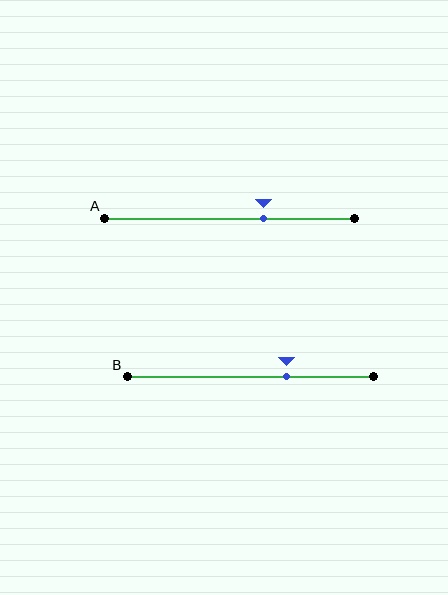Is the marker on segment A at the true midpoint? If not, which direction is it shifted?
No, the marker on segment A is shifted to the right by about 13% of the segment length.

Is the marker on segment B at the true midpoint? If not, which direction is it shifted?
No, the marker on segment B is shifted to the right by about 14% of the segment length.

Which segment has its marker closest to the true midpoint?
Segment A has its marker closest to the true midpoint.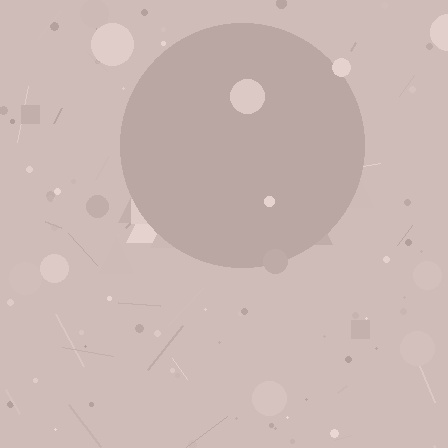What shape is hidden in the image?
A circle is hidden in the image.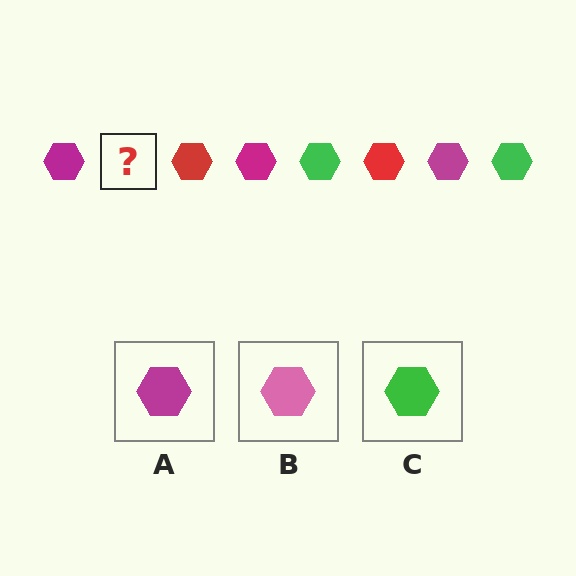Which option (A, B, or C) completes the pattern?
C.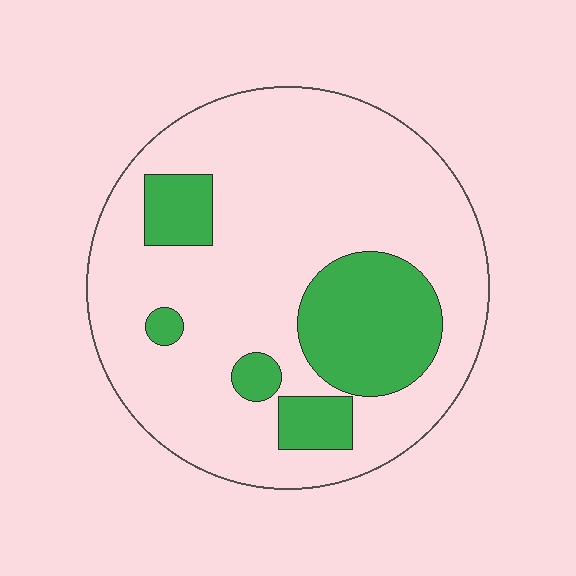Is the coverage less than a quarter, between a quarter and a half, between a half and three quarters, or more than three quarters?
Less than a quarter.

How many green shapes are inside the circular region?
5.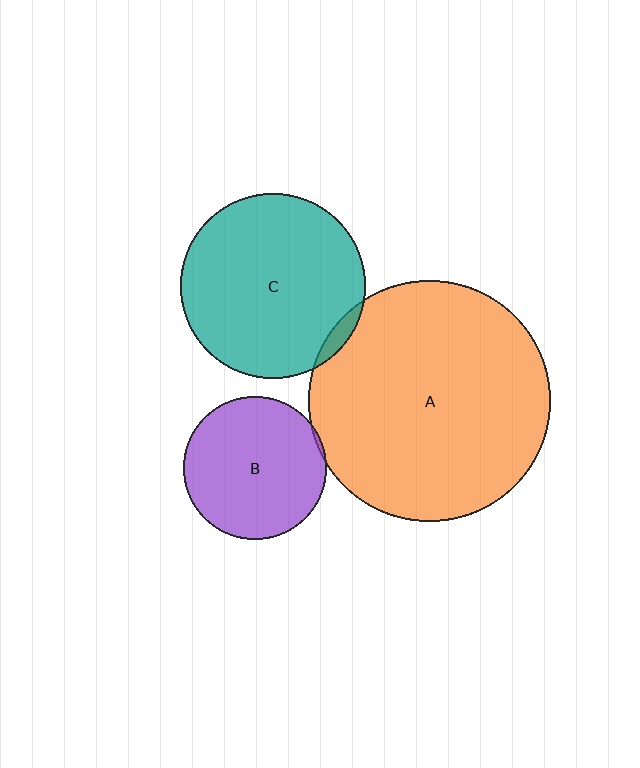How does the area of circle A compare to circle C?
Approximately 1.7 times.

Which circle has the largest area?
Circle A (orange).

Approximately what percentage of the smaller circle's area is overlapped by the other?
Approximately 5%.